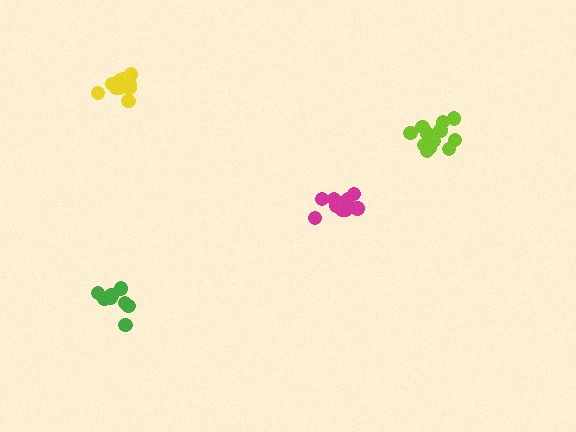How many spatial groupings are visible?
There are 4 spatial groupings.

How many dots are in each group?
Group 1: 8 dots, Group 2: 12 dots, Group 3: 10 dots, Group 4: 13 dots (43 total).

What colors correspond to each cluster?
The clusters are colored: green, magenta, yellow, lime.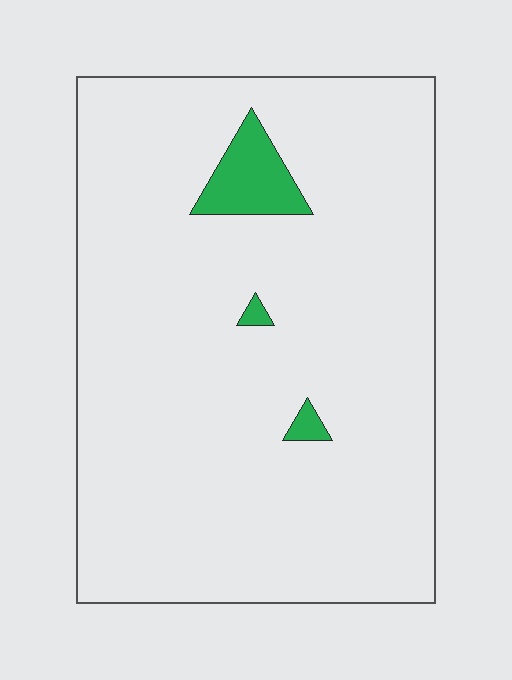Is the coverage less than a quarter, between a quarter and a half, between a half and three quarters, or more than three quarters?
Less than a quarter.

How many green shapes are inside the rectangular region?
3.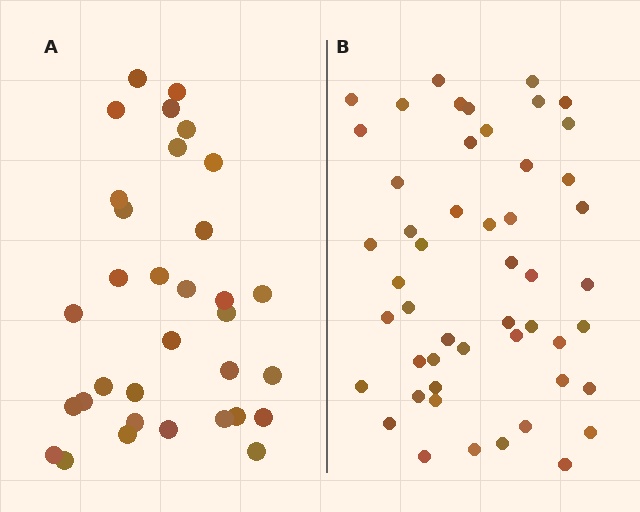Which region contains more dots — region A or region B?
Region B (the right region) has more dots.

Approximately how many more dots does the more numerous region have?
Region B has approximately 15 more dots than region A.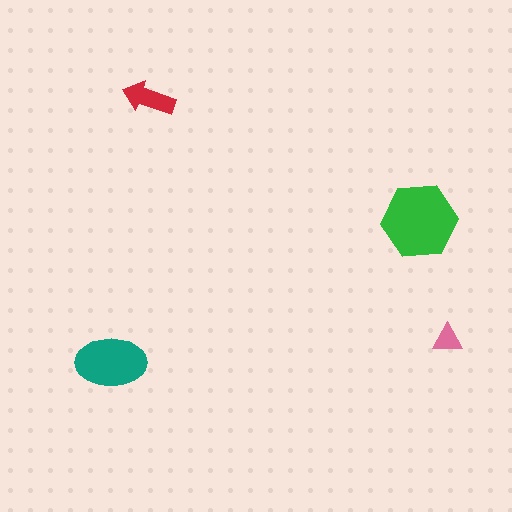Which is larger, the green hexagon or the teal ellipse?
The green hexagon.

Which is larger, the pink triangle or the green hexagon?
The green hexagon.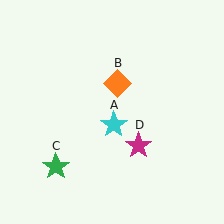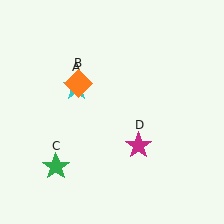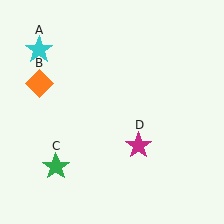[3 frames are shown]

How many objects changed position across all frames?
2 objects changed position: cyan star (object A), orange diamond (object B).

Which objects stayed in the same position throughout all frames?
Green star (object C) and magenta star (object D) remained stationary.